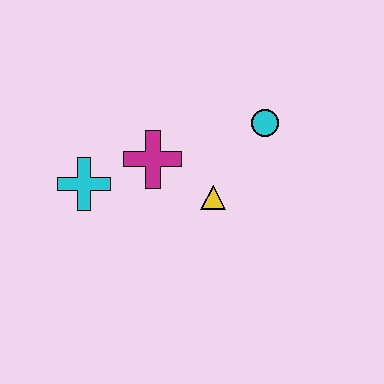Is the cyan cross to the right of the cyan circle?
No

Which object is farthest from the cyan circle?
The cyan cross is farthest from the cyan circle.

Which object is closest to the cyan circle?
The yellow triangle is closest to the cyan circle.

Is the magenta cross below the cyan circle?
Yes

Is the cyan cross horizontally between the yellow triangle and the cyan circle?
No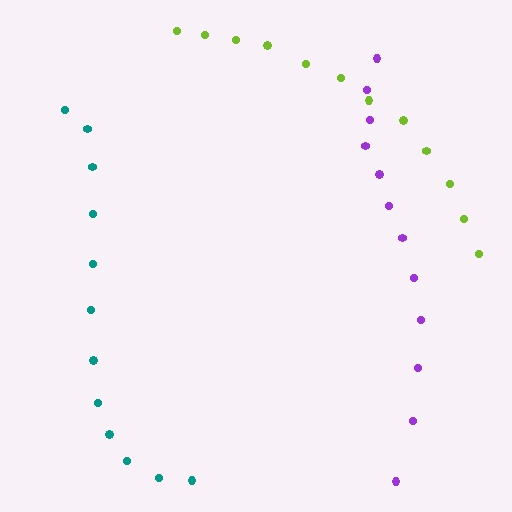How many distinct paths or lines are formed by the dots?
There are 3 distinct paths.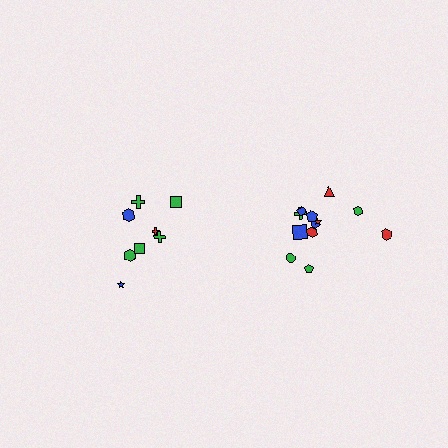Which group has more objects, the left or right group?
The right group.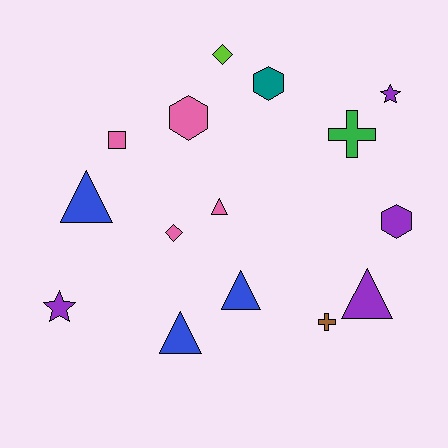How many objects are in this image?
There are 15 objects.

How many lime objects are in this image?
There is 1 lime object.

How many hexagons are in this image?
There are 3 hexagons.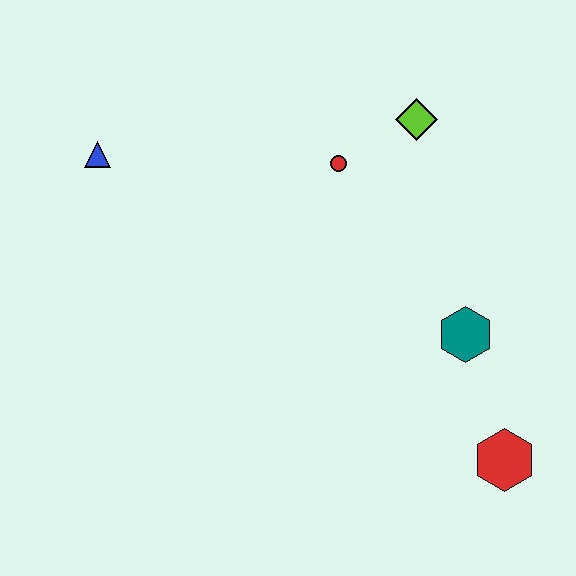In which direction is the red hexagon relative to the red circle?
The red hexagon is below the red circle.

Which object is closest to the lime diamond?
The red circle is closest to the lime diamond.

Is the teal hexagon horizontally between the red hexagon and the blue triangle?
Yes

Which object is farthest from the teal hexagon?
The blue triangle is farthest from the teal hexagon.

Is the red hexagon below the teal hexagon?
Yes